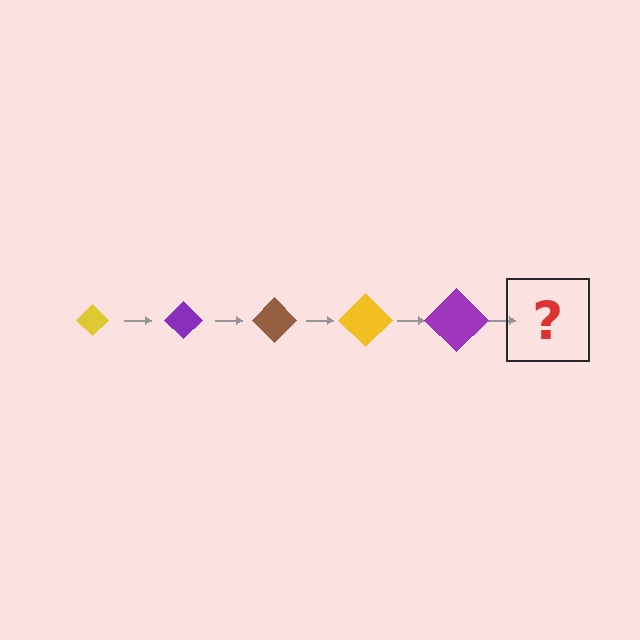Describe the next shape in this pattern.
It should be a brown diamond, larger than the previous one.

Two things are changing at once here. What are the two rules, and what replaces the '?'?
The two rules are that the diamond grows larger each step and the color cycles through yellow, purple, and brown. The '?' should be a brown diamond, larger than the previous one.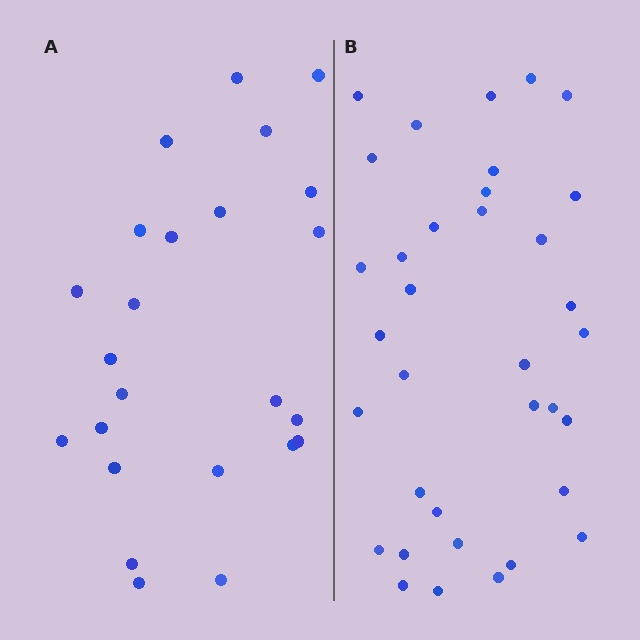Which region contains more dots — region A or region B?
Region B (the right region) has more dots.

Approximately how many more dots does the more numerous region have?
Region B has roughly 12 or so more dots than region A.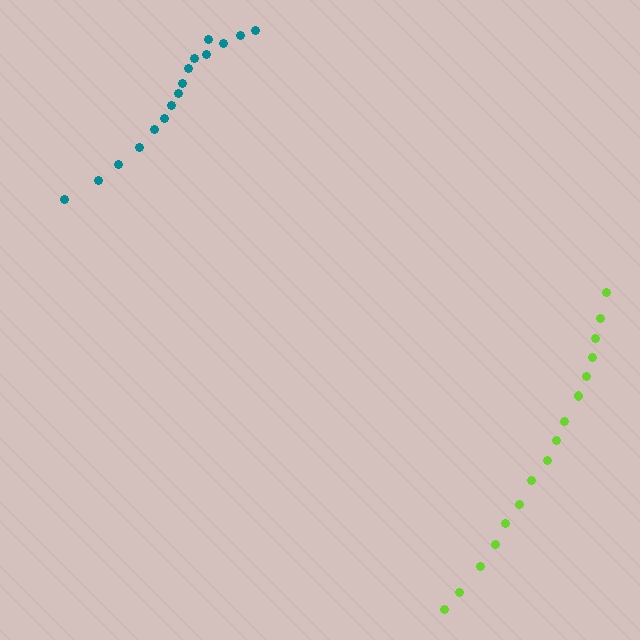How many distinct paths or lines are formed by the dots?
There are 2 distinct paths.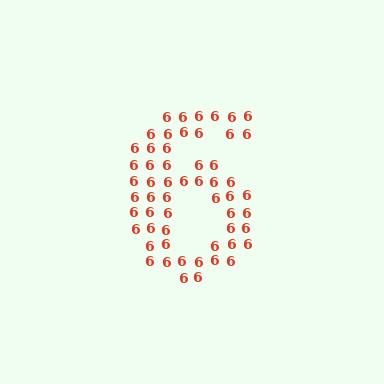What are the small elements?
The small elements are digit 6's.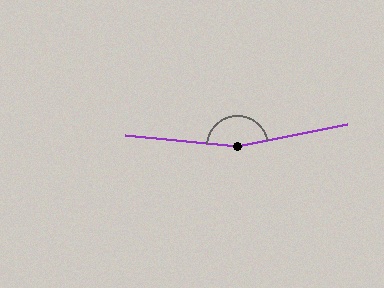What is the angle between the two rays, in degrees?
Approximately 163 degrees.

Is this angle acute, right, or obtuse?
It is obtuse.